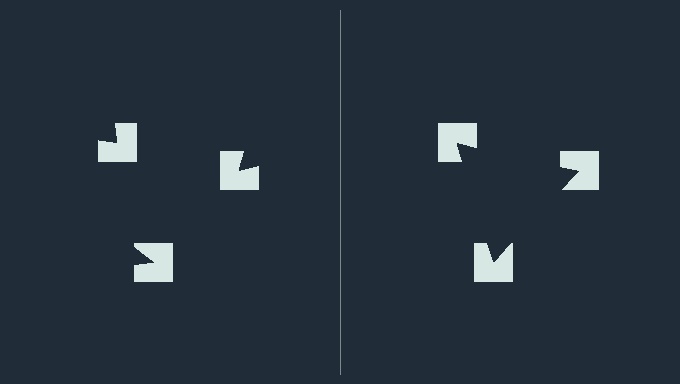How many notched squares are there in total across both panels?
6 — 3 on each side.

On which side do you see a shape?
An illusory triangle appears on the right side. On the left side the wedge cuts are rotated, so no coherent shape forms.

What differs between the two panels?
The notched squares are positioned identically on both sides; only the wedge orientations differ. On the right they align to a triangle; on the left they are misaligned.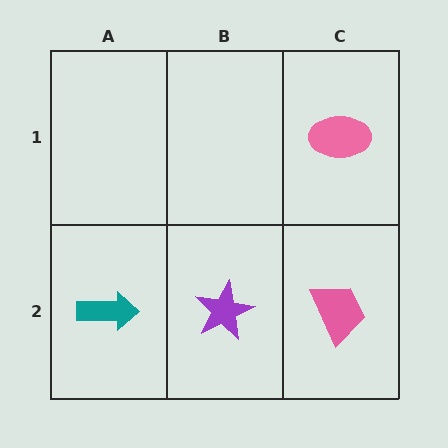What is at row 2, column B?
A purple star.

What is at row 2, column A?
A teal arrow.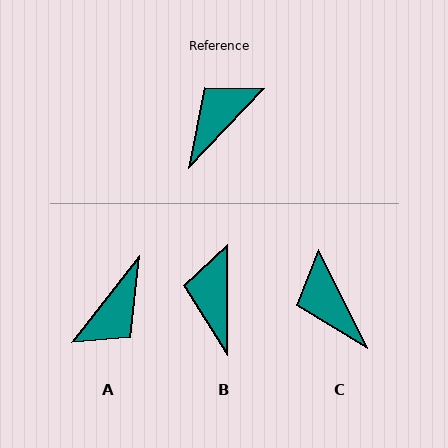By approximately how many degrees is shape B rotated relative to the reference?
Approximately 43 degrees counter-clockwise.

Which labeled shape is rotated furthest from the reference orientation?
A, about 175 degrees away.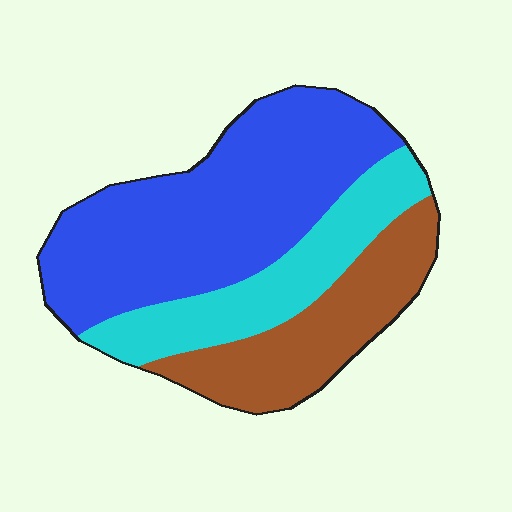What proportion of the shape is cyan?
Cyan takes up less than a quarter of the shape.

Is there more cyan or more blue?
Blue.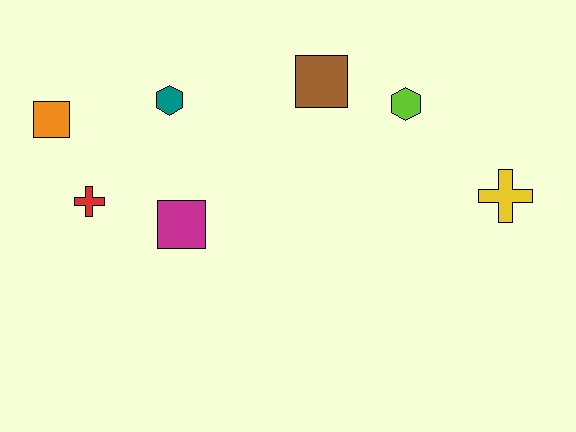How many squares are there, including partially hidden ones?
There are 3 squares.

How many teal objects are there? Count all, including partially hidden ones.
There is 1 teal object.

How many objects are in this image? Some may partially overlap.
There are 7 objects.